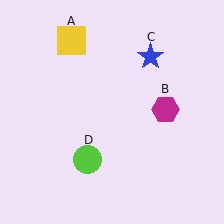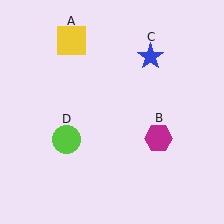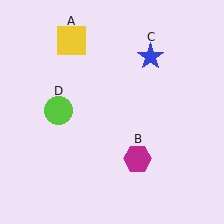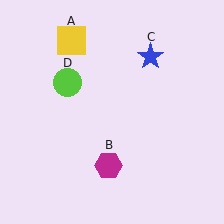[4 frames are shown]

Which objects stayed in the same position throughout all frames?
Yellow square (object A) and blue star (object C) remained stationary.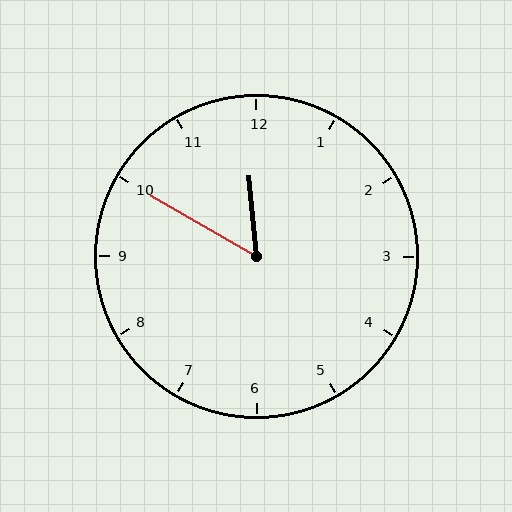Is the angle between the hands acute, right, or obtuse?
It is acute.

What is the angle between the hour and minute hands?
Approximately 55 degrees.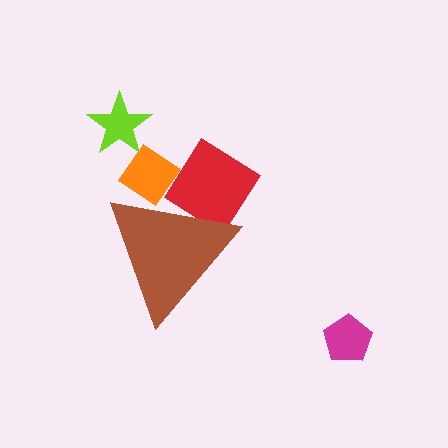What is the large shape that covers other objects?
A brown triangle.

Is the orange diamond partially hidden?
Yes, the orange diamond is partially hidden behind the brown triangle.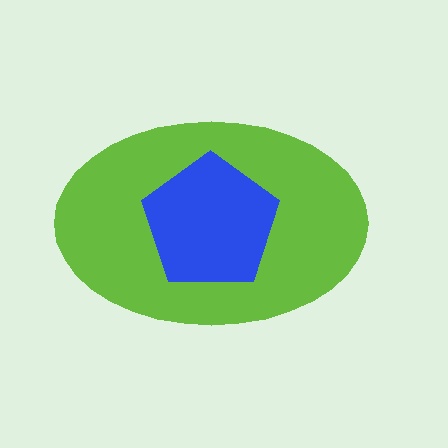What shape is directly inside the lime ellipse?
The blue pentagon.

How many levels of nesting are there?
2.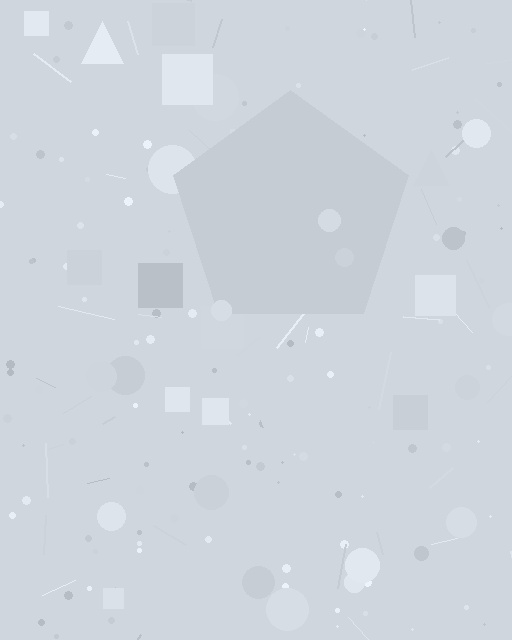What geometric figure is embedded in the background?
A pentagon is embedded in the background.